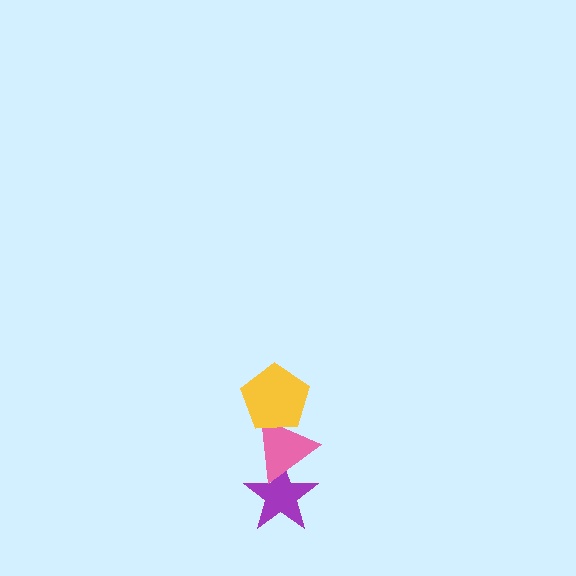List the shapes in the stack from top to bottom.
From top to bottom: the yellow pentagon, the pink triangle, the purple star.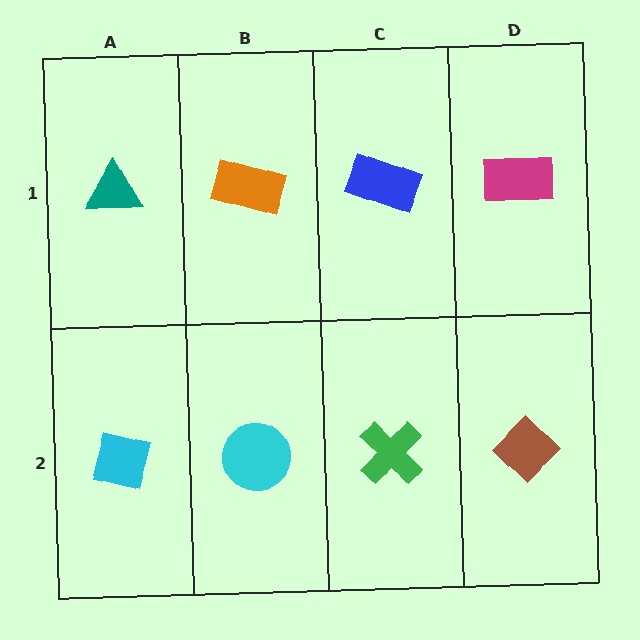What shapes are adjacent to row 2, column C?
A blue rectangle (row 1, column C), a cyan circle (row 2, column B), a brown diamond (row 2, column D).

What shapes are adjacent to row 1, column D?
A brown diamond (row 2, column D), a blue rectangle (row 1, column C).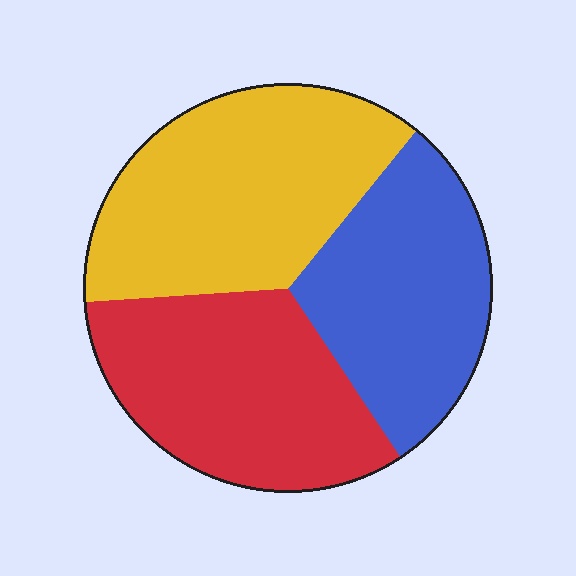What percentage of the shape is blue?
Blue takes up about one third (1/3) of the shape.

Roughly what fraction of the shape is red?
Red covers about 35% of the shape.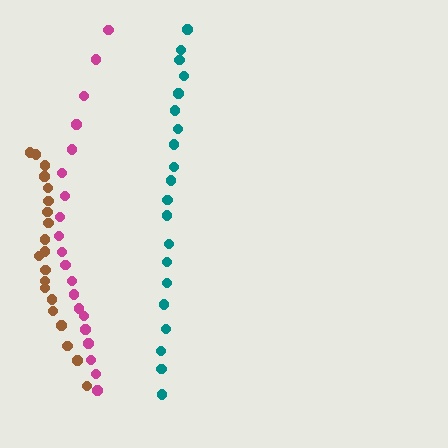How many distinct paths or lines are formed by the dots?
There are 3 distinct paths.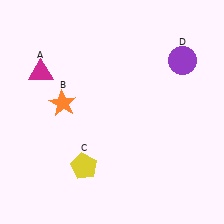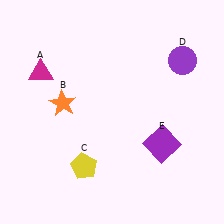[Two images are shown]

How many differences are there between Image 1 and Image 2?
There is 1 difference between the two images.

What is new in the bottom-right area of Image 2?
A purple square (E) was added in the bottom-right area of Image 2.